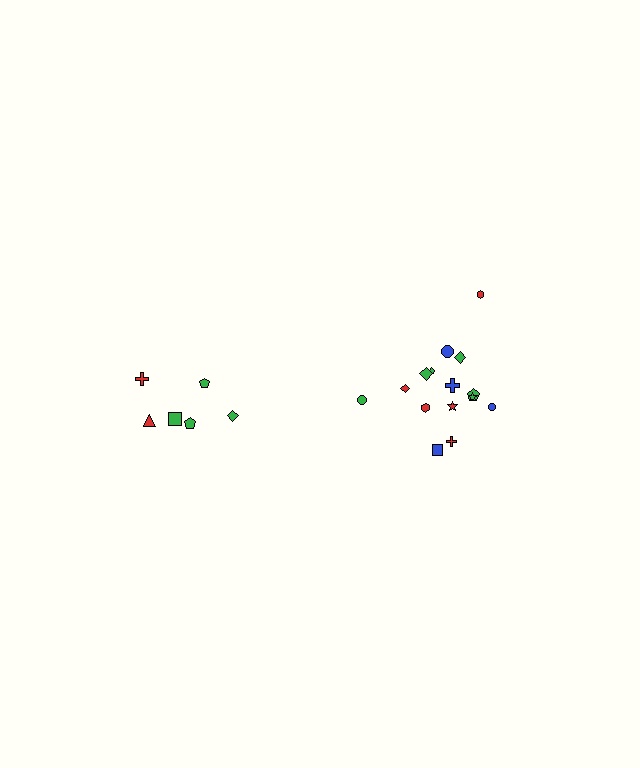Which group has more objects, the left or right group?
The right group.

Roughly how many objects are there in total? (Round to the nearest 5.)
Roughly 20 objects in total.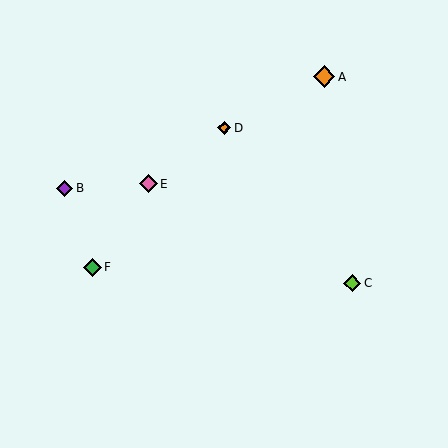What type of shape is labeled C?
Shape C is a lime diamond.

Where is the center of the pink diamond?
The center of the pink diamond is at (148, 184).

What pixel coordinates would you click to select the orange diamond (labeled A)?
Click at (324, 77) to select the orange diamond A.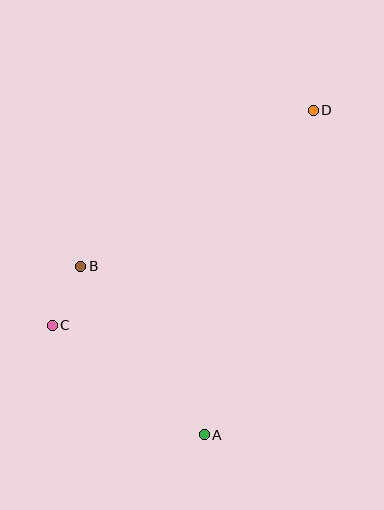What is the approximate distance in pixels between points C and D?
The distance between C and D is approximately 338 pixels.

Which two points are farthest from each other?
Points A and D are farthest from each other.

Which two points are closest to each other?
Points B and C are closest to each other.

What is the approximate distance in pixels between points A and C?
The distance between A and C is approximately 187 pixels.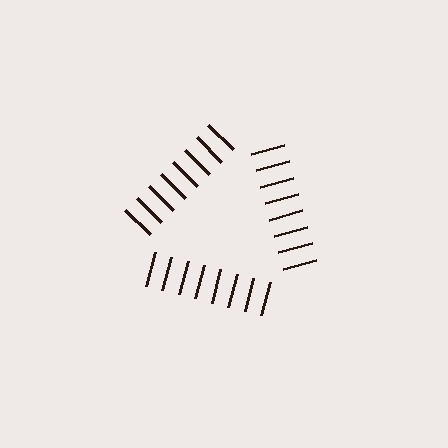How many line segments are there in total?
24 — 8 along each of the 3 edges.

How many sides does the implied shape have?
3 sides — the line-ends trace a triangle.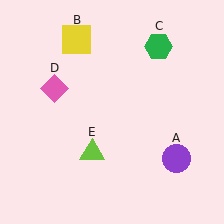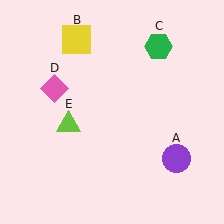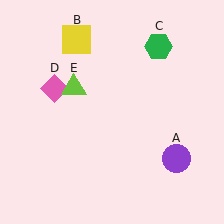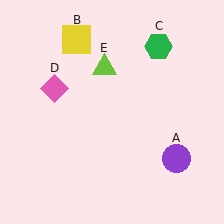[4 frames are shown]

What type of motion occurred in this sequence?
The lime triangle (object E) rotated clockwise around the center of the scene.